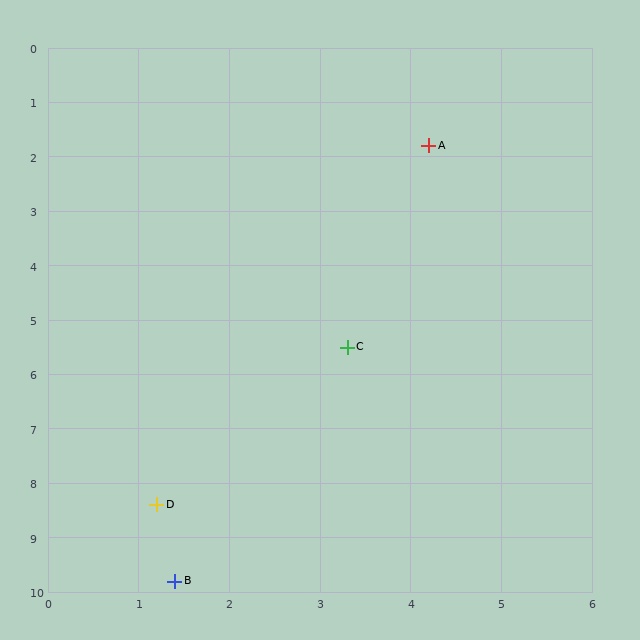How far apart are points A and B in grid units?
Points A and B are about 8.5 grid units apart.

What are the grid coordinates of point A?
Point A is at approximately (4.2, 1.8).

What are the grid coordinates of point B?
Point B is at approximately (1.4, 9.8).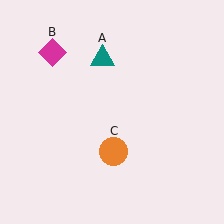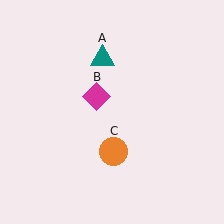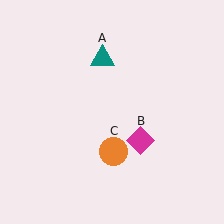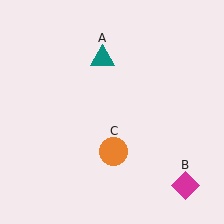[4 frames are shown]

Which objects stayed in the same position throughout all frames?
Teal triangle (object A) and orange circle (object C) remained stationary.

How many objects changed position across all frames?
1 object changed position: magenta diamond (object B).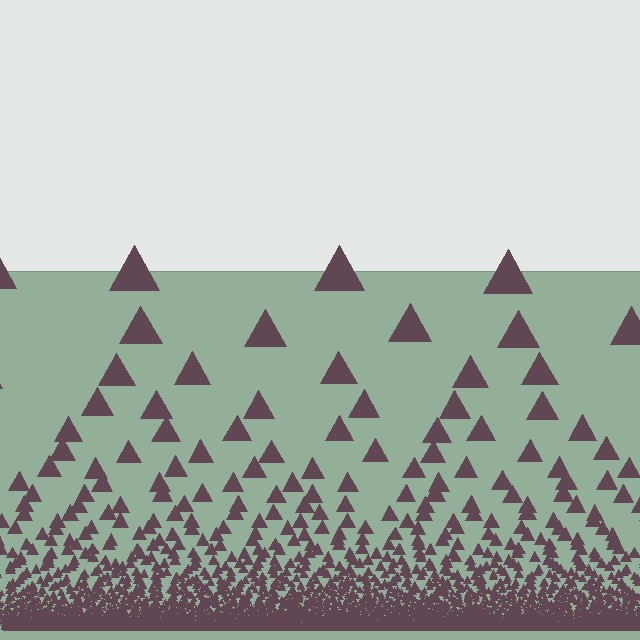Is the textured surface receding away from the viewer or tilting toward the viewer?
The surface appears to tilt toward the viewer. Texture elements get larger and sparser toward the top.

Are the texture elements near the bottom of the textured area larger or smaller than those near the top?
Smaller. The gradient is inverted — elements near the bottom are smaller and denser.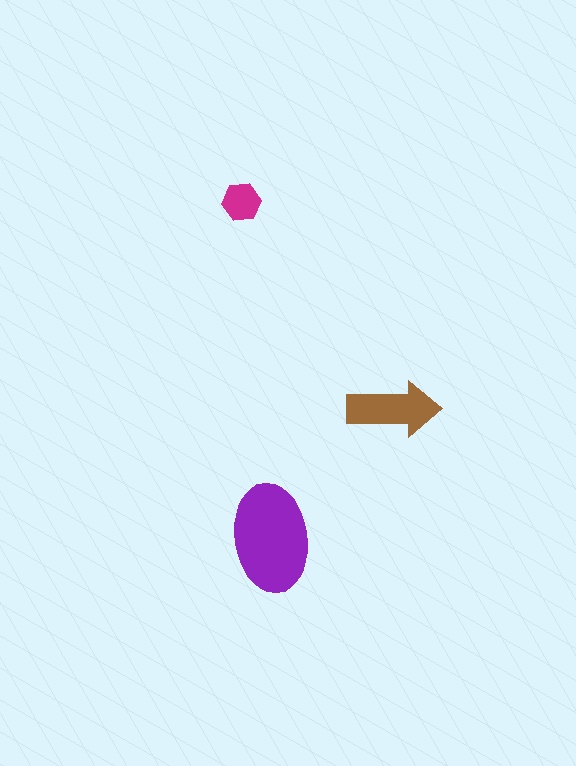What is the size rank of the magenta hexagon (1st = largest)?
3rd.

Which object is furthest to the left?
The magenta hexagon is leftmost.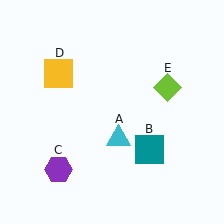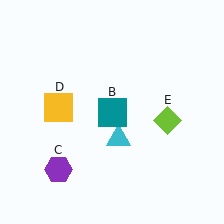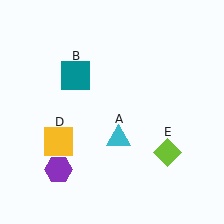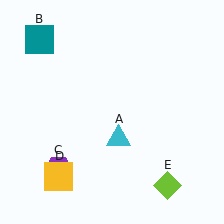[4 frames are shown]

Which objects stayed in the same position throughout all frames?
Cyan triangle (object A) and purple hexagon (object C) remained stationary.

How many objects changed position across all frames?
3 objects changed position: teal square (object B), yellow square (object D), lime diamond (object E).